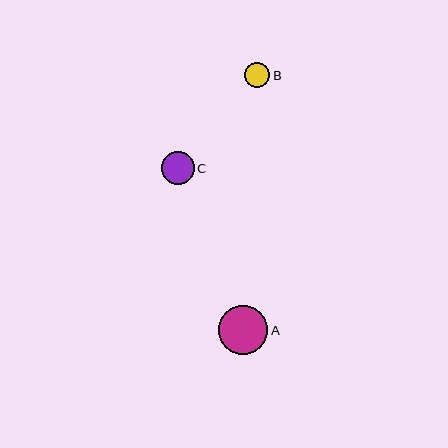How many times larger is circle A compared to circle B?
Circle A is approximately 2.0 times the size of circle B.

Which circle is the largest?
Circle A is the largest with a size of approximately 49 pixels.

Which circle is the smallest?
Circle B is the smallest with a size of approximately 25 pixels.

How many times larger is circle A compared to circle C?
Circle A is approximately 1.5 times the size of circle C.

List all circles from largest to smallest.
From largest to smallest: A, C, B.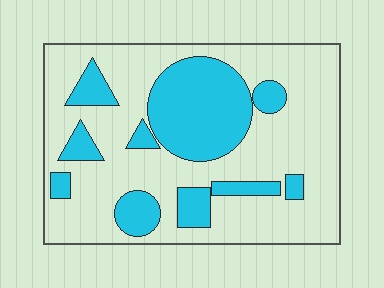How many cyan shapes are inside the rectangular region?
10.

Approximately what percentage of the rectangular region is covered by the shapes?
Approximately 30%.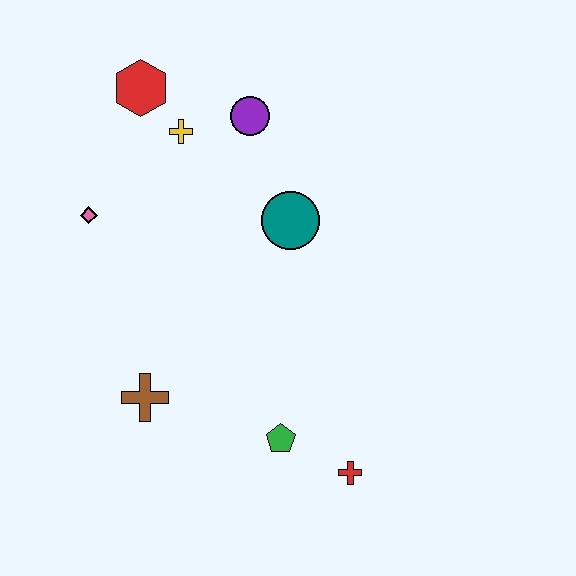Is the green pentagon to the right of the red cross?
No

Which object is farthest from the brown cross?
The red hexagon is farthest from the brown cross.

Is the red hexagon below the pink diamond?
No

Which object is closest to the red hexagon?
The yellow cross is closest to the red hexagon.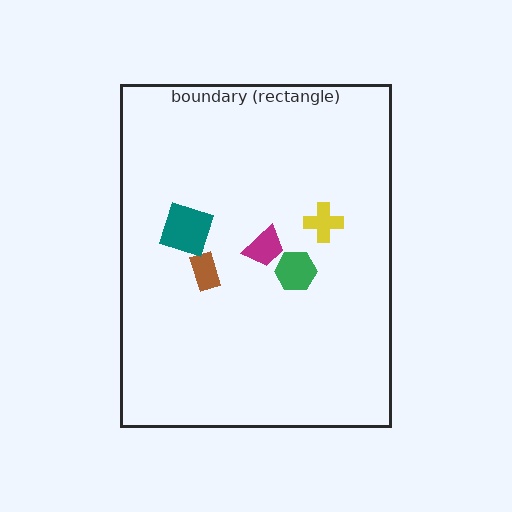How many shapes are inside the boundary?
5 inside, 0 outside.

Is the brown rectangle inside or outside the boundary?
Inside.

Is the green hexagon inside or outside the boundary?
Inside.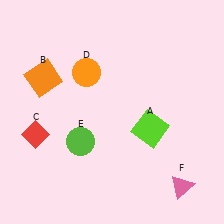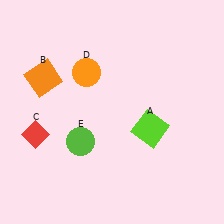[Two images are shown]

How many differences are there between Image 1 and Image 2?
There is 1 difference between the two images.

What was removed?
The pink triangle (F) was removed in Image 2.